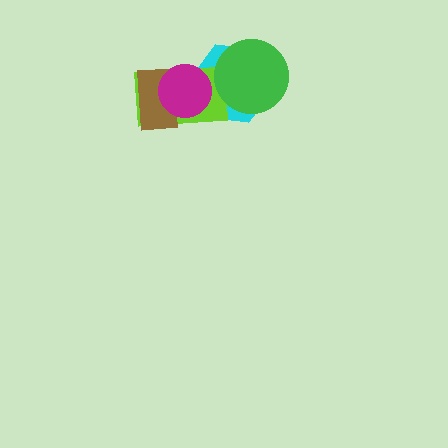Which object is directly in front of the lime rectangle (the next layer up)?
The brown rectangle is directly in front of the lime rectangle.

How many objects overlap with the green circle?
2 objects overlap with the green circle.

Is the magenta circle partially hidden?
No, no other shape covers it.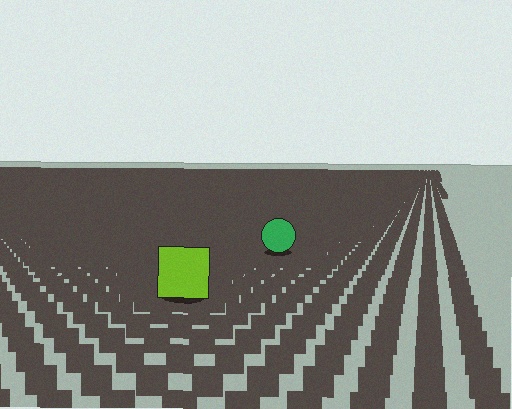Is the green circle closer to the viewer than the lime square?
No. The lime square is closer — you can tell from the texture gradient: the ground texture is coarser near it.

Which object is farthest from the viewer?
The green circle is farthest from the viewer. It appears smaller and the ground texture around it is denser.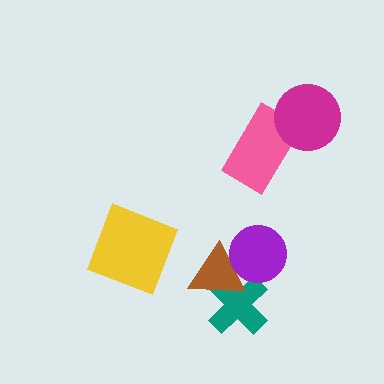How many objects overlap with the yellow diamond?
0 objects overlap with the yellow diamond.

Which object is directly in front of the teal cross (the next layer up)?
The brown triangle is directly in front of the teal cross.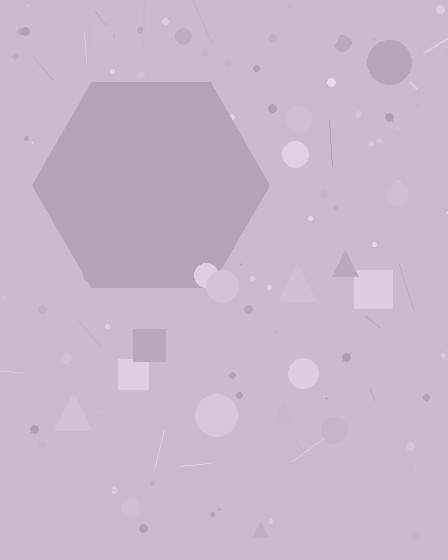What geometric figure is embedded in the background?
A hexagon is embedded in the background.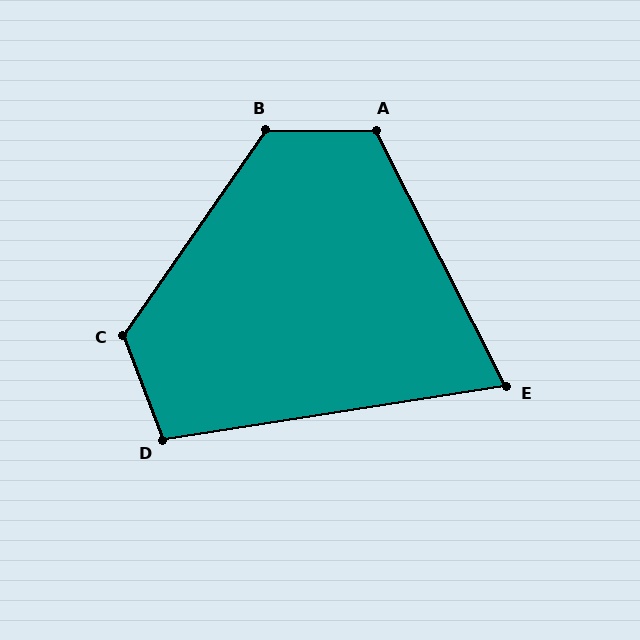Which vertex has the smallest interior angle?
E, at approximately 72 degrees.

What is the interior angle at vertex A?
Approximately 117 degrees (obtuse).